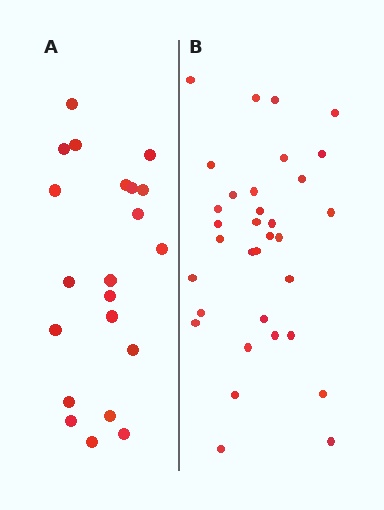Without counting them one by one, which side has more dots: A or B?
Region B (the right region) has more dots.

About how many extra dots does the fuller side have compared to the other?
Region B has roughly 12 or so more dots than region A.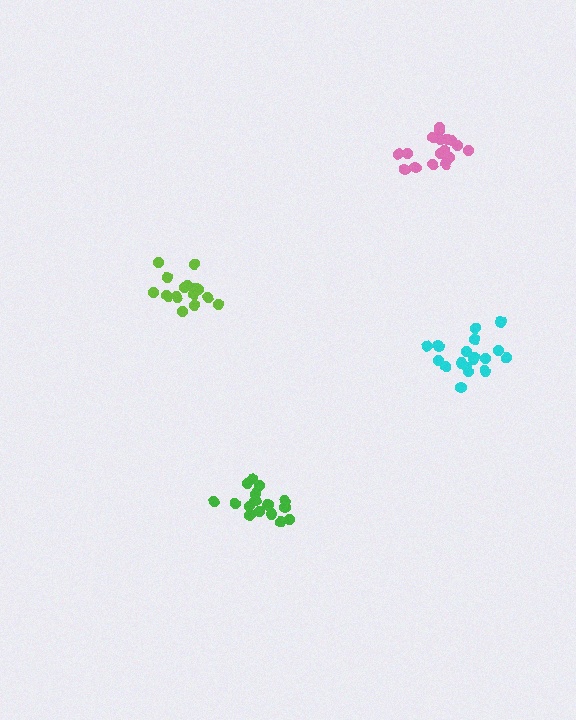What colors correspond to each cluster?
The clusters are colored: pink, lime, cyan, green.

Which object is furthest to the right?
The cyan cluster is rightmost.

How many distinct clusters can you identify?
There are 4 distinct clusters.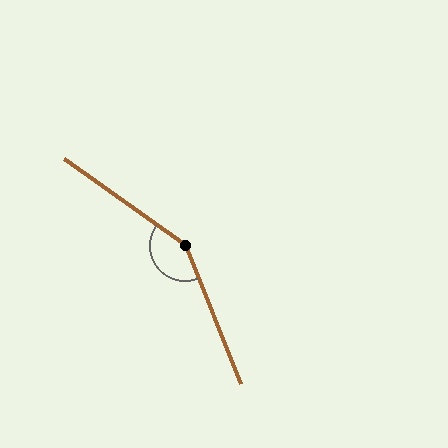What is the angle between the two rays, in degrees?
Approximately 148 degrees.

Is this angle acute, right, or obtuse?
It is obtuse.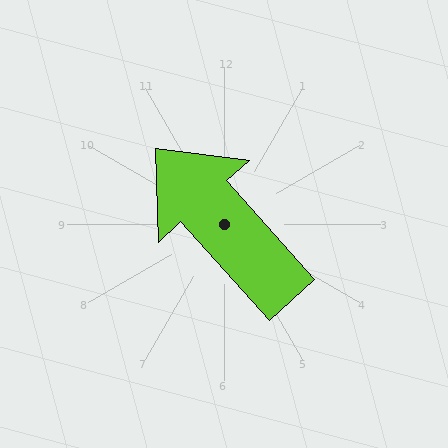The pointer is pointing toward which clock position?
Roughly 11 o'clock.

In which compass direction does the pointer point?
Northwest.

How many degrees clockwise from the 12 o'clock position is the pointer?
Approximately 318 degrees.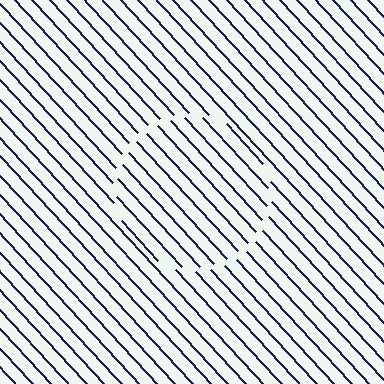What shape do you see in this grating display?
An illusory circle. The interior of the shape contains the same grating, shifted by half a period — the contour is defined by the phase discontinuity where line-ends from the inner and outer gratings abut.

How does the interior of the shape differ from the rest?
The interior of the shape contains the same grating, shifted by half a period — the contour is defined by the phase discontinuity where line-ends from the inner and outer gratings abut.